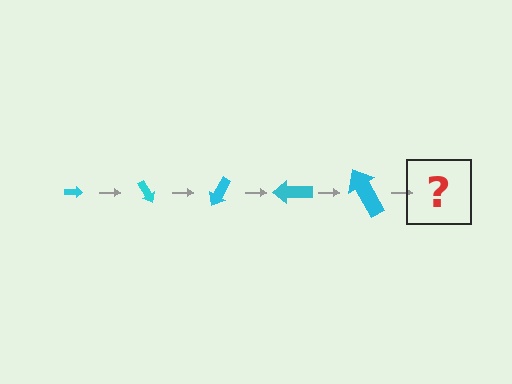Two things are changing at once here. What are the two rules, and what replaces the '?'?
The two rules are that the arrow grows larger each step and it rotates 60 degrees each step. The '?' should be an arrow, larger than the previous one and rotated 300 degrees from the start.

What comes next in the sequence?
The next element should be an arrow, larger than the previous one and rotated 300 degrees from the start.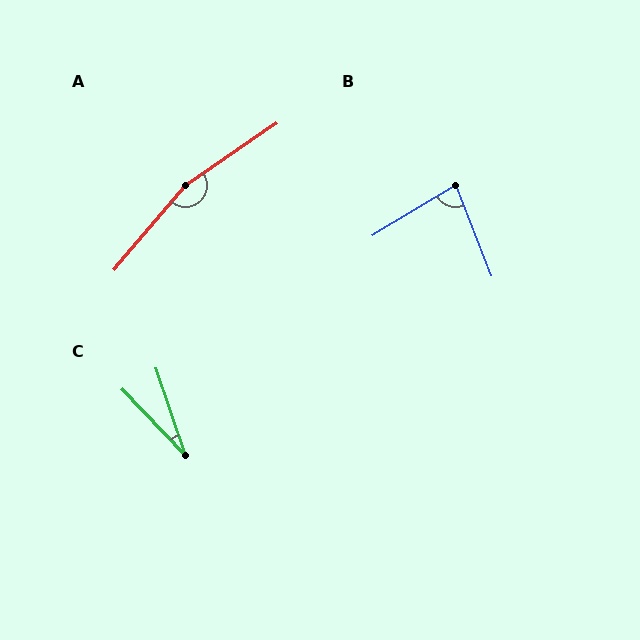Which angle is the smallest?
C, at approximately 25 degrees.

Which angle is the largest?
A, at approximately 165 degrees.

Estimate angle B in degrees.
Approximately 80 degrees.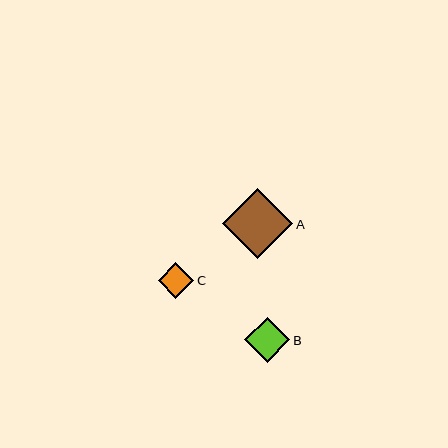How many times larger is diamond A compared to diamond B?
Diamond A is approximately 1.5 times the size of diamond B.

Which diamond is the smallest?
Diamond C is the smallest with a size of approximately 36 pixels.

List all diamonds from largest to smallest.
From largest to smallest: A, B, C.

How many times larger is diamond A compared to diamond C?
Diamond A is approximately 1.9 times the size of diamond C.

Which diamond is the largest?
Diamond A is the largest with a size of approximately 70 pixels.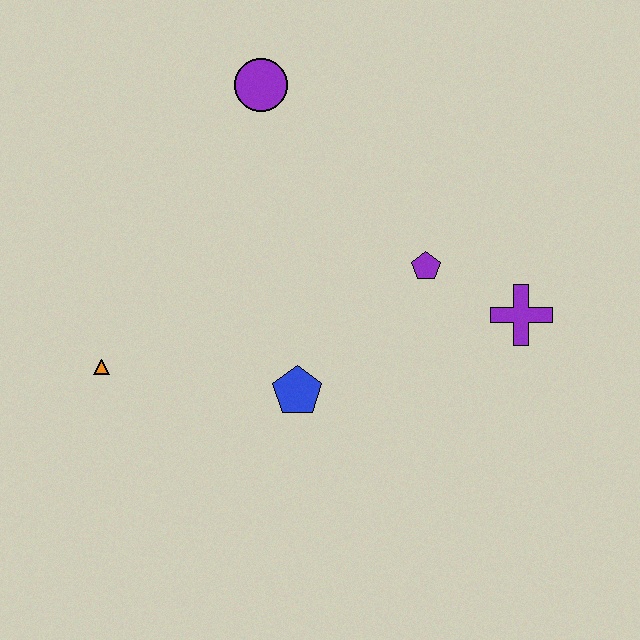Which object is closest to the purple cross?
The purple pentagon is closest to the purple cross.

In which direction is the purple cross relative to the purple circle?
The purple cross is to the right of the purple circle.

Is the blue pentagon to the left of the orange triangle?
No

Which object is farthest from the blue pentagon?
The purple circle is farthest from the blue pentagon.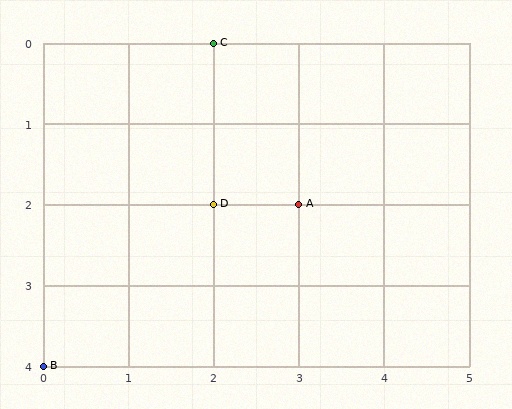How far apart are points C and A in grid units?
Points C and A are 1 column and 2 rows apart (about 2.2 grid units diagonally).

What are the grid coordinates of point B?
Point B is at grid coordinates (0, 4).